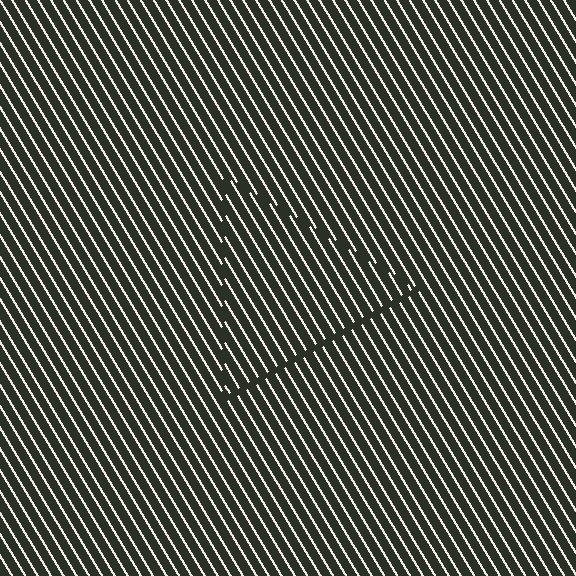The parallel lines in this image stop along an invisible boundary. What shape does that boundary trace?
An illusory triangle. The interior of the shape contains the same grating, shifted by half a period — the contour is defined by the phase discontinuity where line-ends from the inner and outer gratings abut.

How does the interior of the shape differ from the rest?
The interior of the shape contains the same grating, shifted by half a period — the contour is defined by the phase discontinuity where line-ends from the inner and outer gratings abut.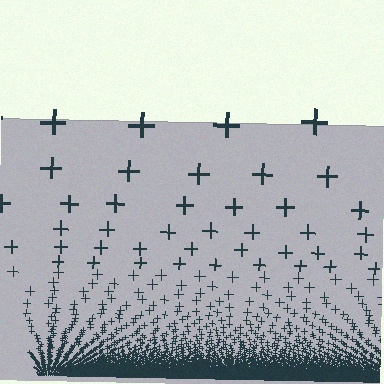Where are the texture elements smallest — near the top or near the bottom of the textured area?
Near the bottom.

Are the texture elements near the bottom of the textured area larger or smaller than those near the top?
Smaller. The gradient is inverted — elements near the bottom are smaller and denser.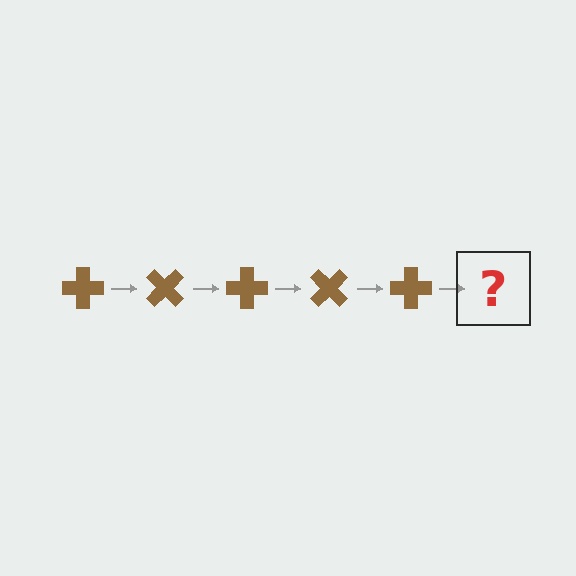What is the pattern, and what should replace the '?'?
The pattern is that the cross rotates 45 degrees each step. The '?' should be a brown cross rotated 225 degrees.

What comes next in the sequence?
The next element should be a brown cross rotated 225 degrees.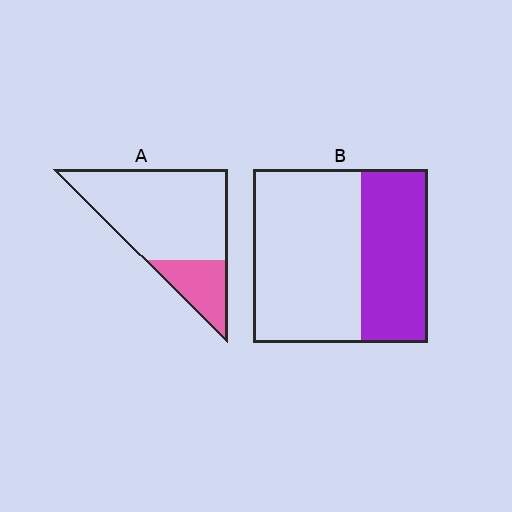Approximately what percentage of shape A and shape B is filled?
A is approximately 25% and B is approximately 40%.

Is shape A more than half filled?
No.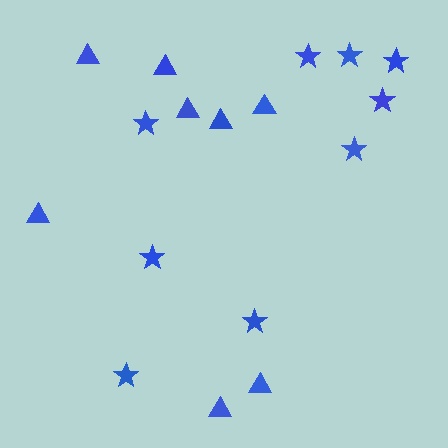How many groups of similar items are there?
There are 2 groups: one group of triangles (8) and one group of stars (9).